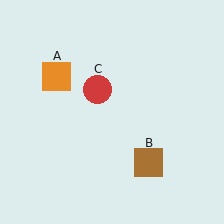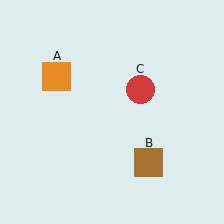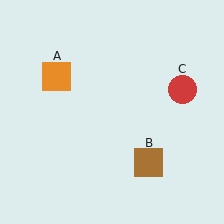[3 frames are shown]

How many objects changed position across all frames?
1 object changed position: red circle (object C).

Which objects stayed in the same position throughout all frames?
Orange square (object A) and brown square (object B) remained stationary.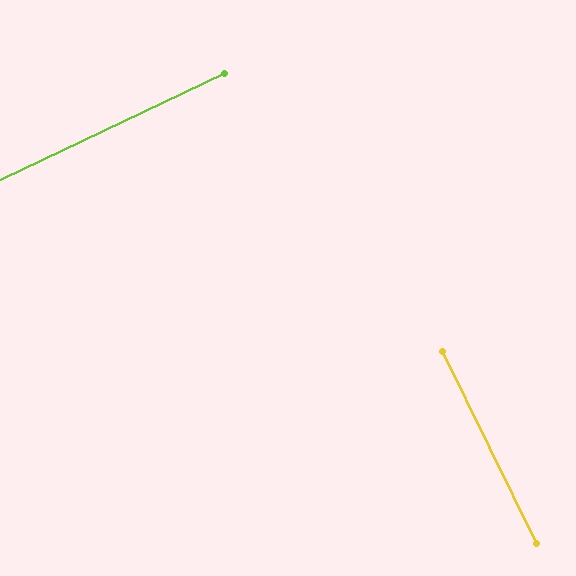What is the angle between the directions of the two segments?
Approximately 89 degrees.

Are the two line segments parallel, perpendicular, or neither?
Perpendicular — they meet at approximately 89°.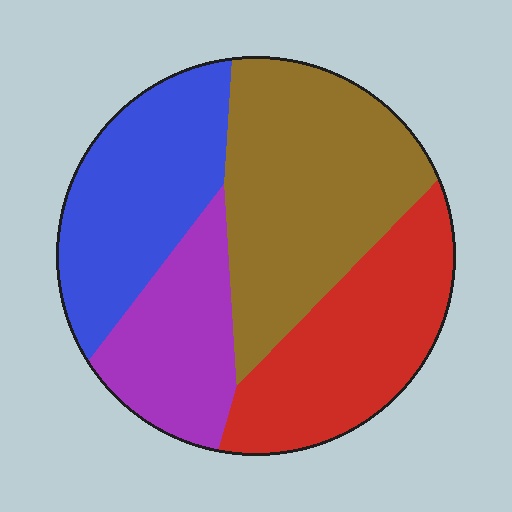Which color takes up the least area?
Purple, at roughly 15%.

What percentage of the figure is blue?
Blue takes up about one quarter (1/4) of the figure.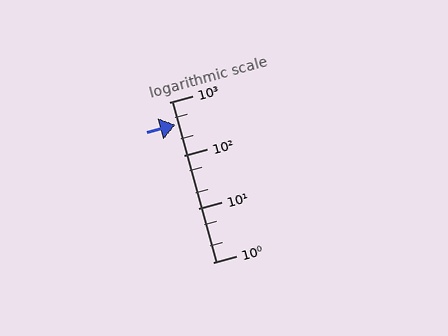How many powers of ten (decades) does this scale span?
The scale spans 3 decades, from 1 to 1000.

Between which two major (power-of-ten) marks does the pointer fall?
The pointer is between 100 and 1000.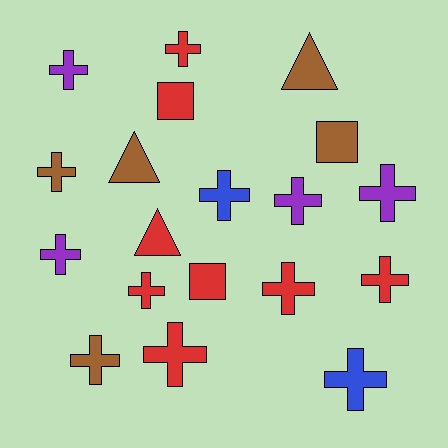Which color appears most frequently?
Red, with 8 objects.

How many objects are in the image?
There are 19 objects.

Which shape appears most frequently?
Cross, with 13 objects.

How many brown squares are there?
There is 1 brown square.